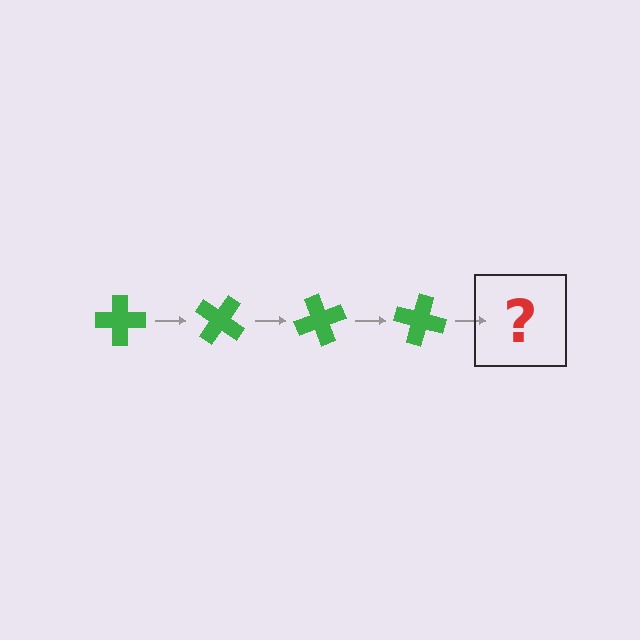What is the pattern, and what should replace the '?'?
The pattern is that the cross rotates 35 degrees each step. The '?' should be a green cross rotated 140 degrees.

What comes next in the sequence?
The next element should be a green cross rotated 140 degrees.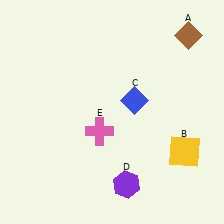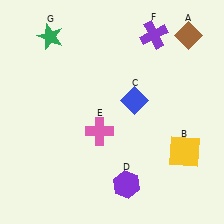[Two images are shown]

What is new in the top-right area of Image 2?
A purple cross (F) was added in the top-right area of Image 2.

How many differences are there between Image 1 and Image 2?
There are 2 differences between the two images.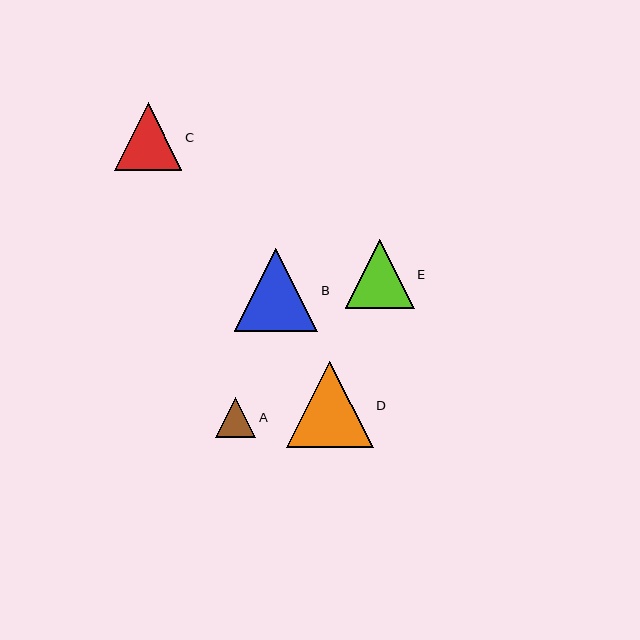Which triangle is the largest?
Triangle D is the largest with a size of approximately 86 pixels.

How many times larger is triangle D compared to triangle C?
Triangle D is approximately 1.3 times the size of triangle C.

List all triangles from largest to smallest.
From largest to smallest: D, B, E, C, A.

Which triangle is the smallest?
Triangle A is the smallest with a size of approximately 40 pixels.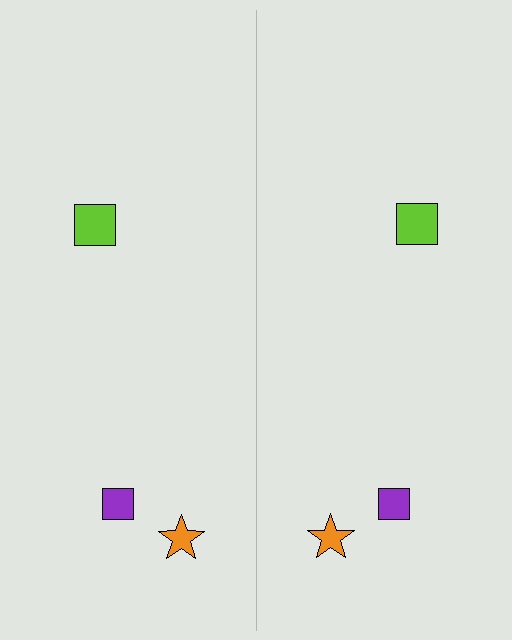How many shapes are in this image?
There are 6 shapes in this image.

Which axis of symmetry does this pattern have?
The pattern has a vertical axis of symmetry running through the center of the image.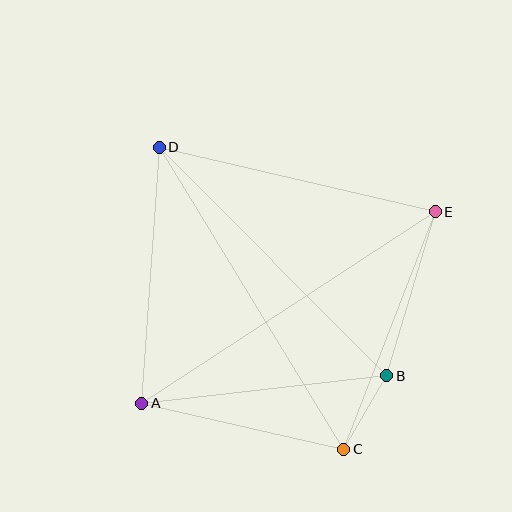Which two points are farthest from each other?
Points C and D are farthest from each other.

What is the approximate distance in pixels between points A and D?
The distance between A and D is approximately 257 pixels.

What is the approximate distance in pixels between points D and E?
The distance between D and E is approximately 283 pixels.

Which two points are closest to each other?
Points B and C are closest to each other.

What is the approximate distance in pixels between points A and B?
The distance between A and B is approximately 247 pixels.